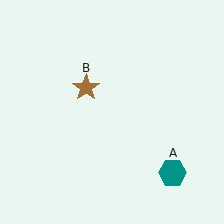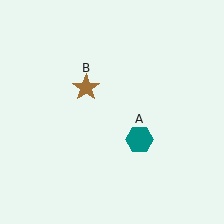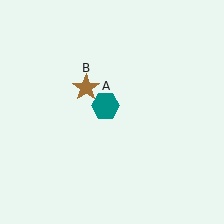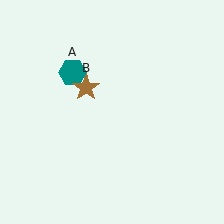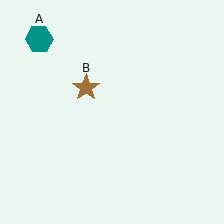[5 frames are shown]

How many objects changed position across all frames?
1 object changed position: teal hexagon (object A).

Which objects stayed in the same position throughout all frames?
Brown star (object B) remained stationary.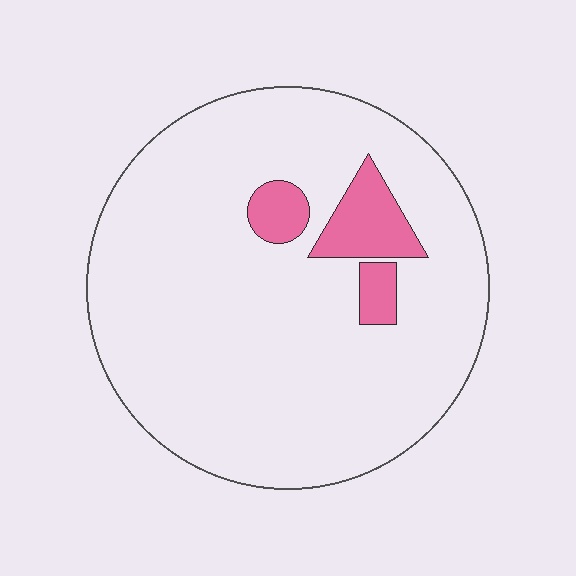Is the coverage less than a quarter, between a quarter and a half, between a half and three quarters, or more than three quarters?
Less than a quarter.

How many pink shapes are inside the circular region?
3.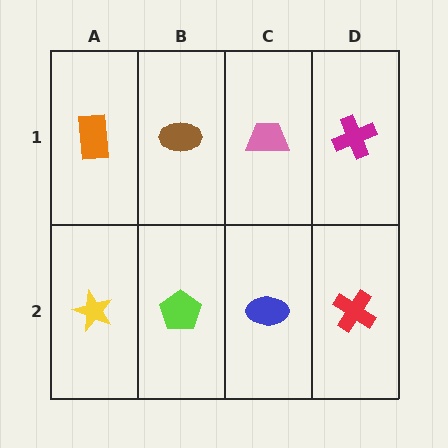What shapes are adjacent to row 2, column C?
A pink trapezoid (row 1, column C), a lime pentagon (row 2, column B), a red cross (row 2, column D).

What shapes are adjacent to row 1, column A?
A yellow star (row 2, column A), a brown ellipse (row 1, column B).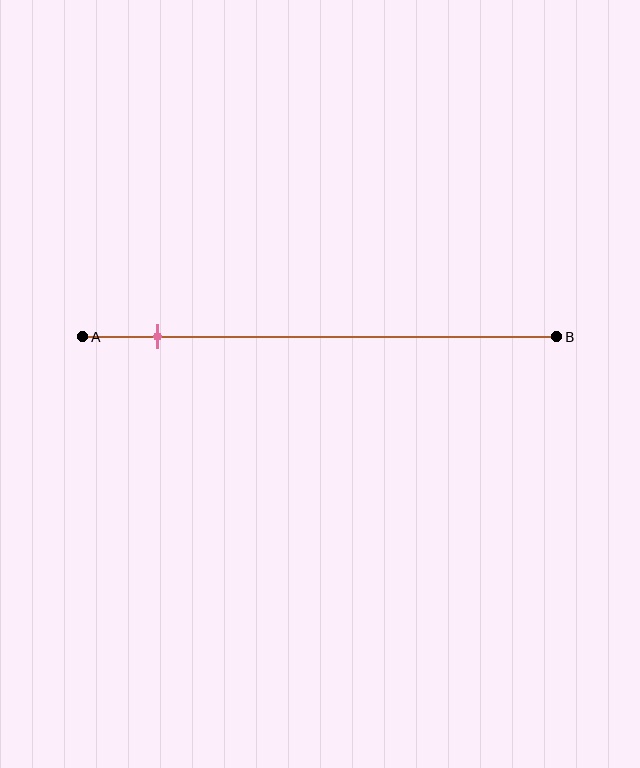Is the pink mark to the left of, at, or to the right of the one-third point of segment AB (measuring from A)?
The pink mark is to the left of the one-third point of segment AB.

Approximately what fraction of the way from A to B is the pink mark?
The pink mark is approximately 15% of the way from A to B.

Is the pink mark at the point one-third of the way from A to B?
No, the mark is at about 15% from A, not at the 33% one-third point.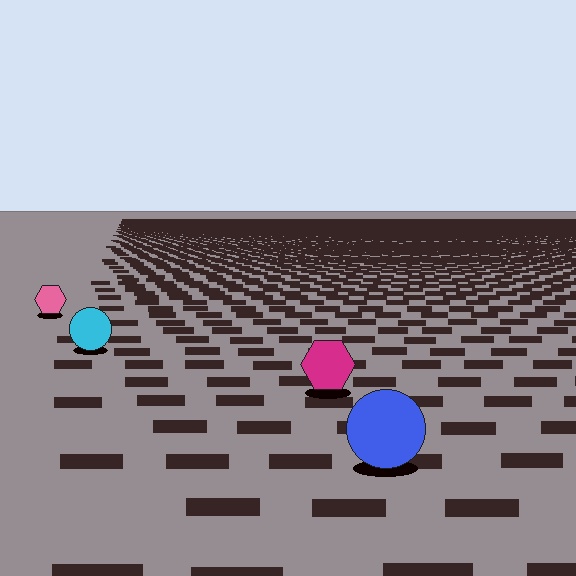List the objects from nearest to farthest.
From nearest to farthest: the blue circle, the magenta hexagon, the cyan circle, the pink hexagon.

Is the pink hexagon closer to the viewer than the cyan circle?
No. The cyan circle is closer — you can tell from the texture gradient: the ground texture is coarser near it.